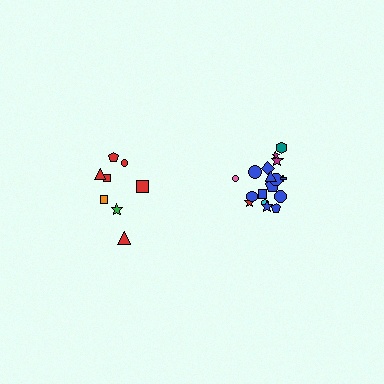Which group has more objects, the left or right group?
The right group.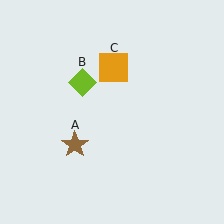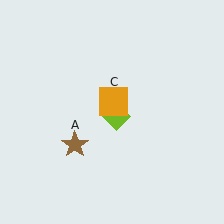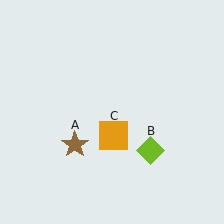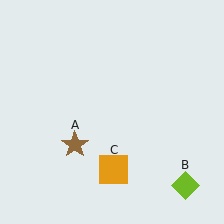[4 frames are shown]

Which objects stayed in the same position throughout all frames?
Brown star (object A) remained stationary.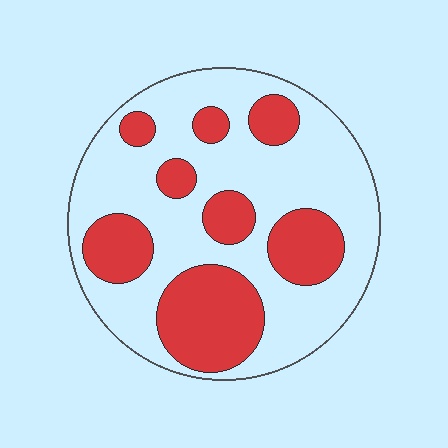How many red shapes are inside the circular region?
8.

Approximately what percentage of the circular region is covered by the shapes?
Approximately 35%.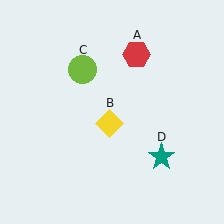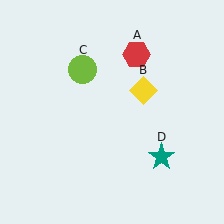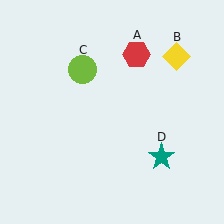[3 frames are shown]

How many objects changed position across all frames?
1 object changed position: yellow diamond (object B).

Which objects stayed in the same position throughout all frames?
Red hexagon (object A) and lime circle (object C) and teal star (object D) remained stationary.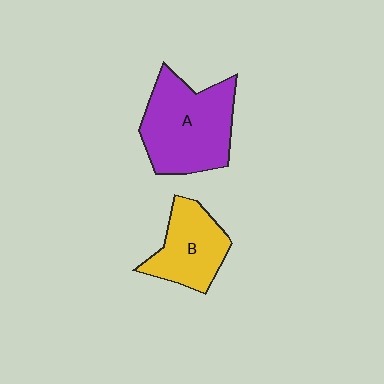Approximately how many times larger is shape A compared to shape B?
Approximately 1.5 times.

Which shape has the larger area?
Shape A (purple).